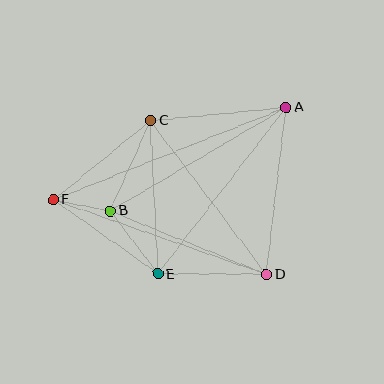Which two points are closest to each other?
Points B and F are closest to each other.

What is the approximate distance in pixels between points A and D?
The distance between A and D is approximately 168 pixels.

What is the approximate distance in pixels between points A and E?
The distance between A and E is approximately 210 pixels.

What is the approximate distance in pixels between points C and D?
The distance between C and D is approximately 193 pixels.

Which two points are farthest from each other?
Points A and F are farthest from each other.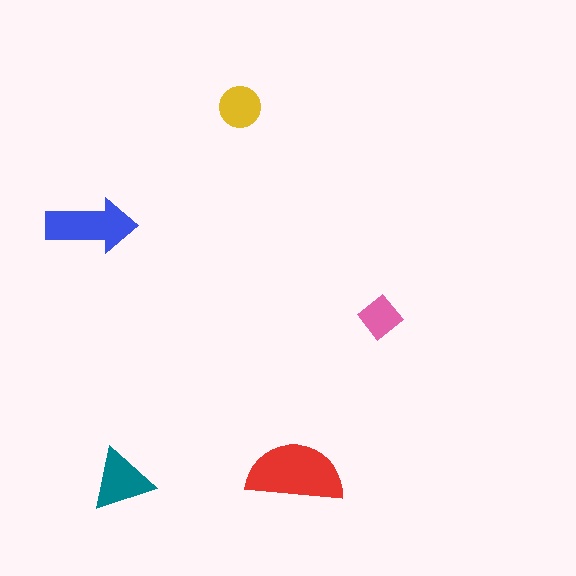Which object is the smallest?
The pink diamond.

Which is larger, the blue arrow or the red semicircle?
The red semicircle.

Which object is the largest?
The red semicircle.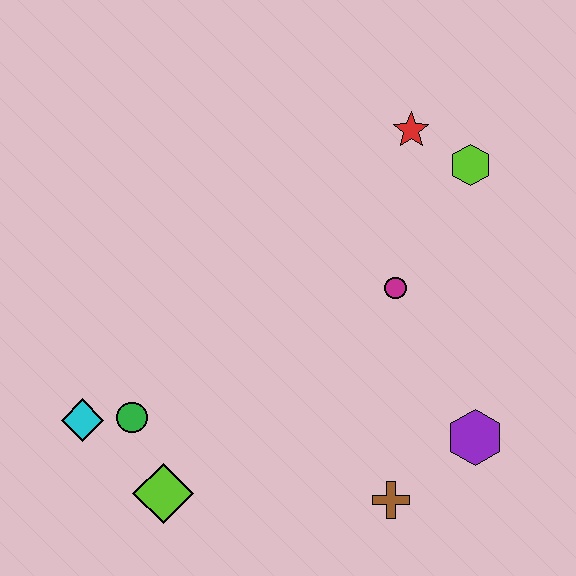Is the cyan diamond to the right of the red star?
No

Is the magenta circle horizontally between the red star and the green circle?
Yes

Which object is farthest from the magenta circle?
The cyan diamond is farthest from the magenta circle.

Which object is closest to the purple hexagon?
The brown cross is closest to the purple hexagon.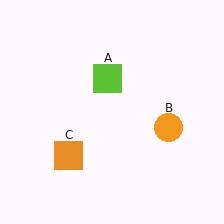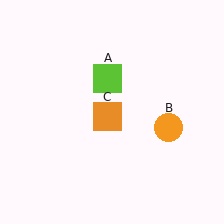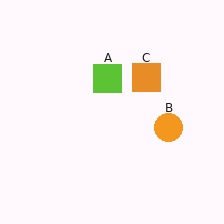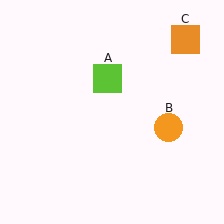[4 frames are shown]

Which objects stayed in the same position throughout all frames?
Lime square (object A) and orange circle (object B) remained stationary.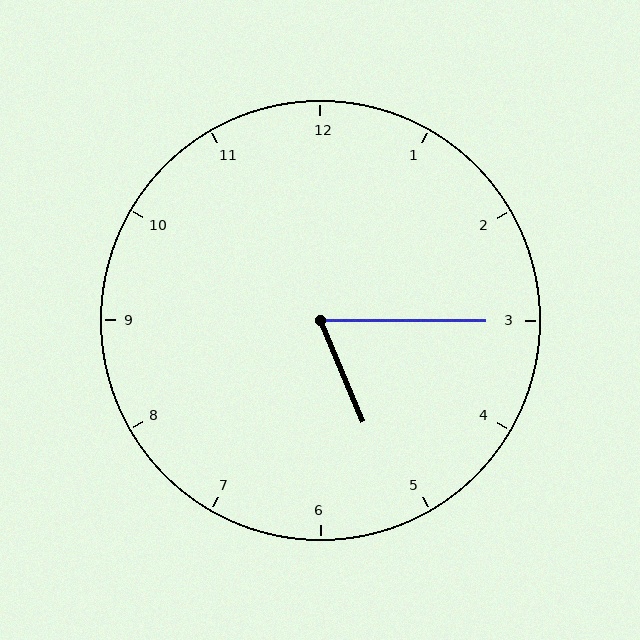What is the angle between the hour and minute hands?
Approximately 68 degrees.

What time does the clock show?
5:15.